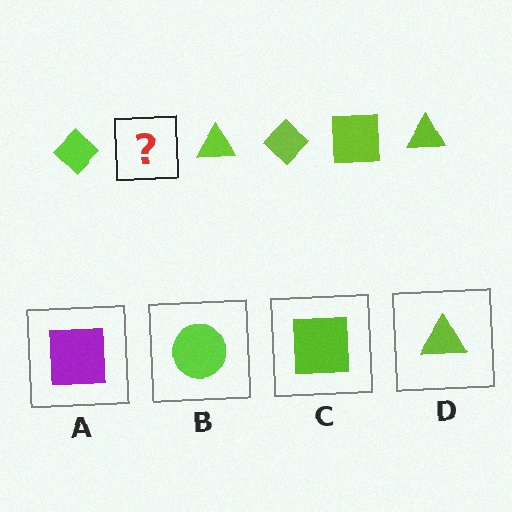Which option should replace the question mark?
Option C.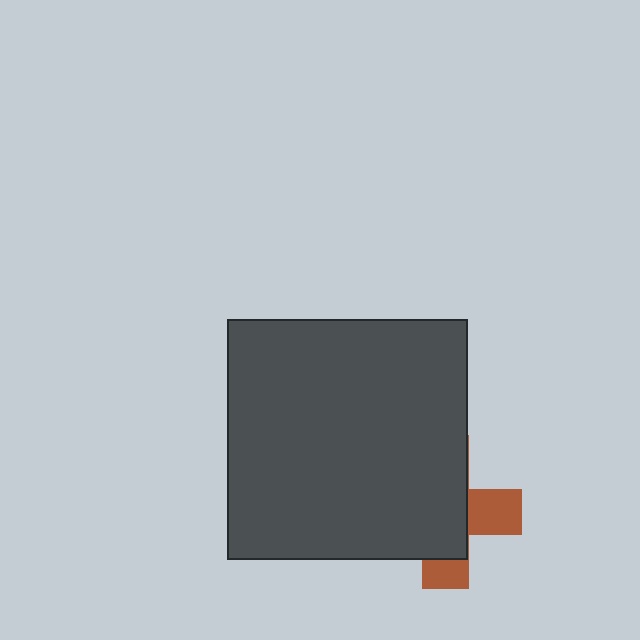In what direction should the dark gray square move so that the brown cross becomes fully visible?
The dark gray square should move left. That is the shortest direction to clear the overlap and leave the brown cross fully visible.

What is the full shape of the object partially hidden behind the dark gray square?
The partially hidden object is a brown cross.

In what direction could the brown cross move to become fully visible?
The brown cross could move right. That would shift it out from behind the dark gray square entirely.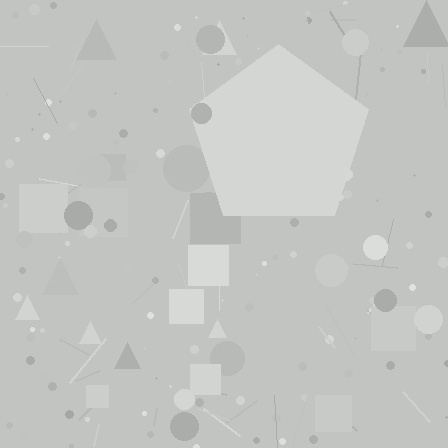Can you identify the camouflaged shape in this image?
The camouflaged shape is a pentagon.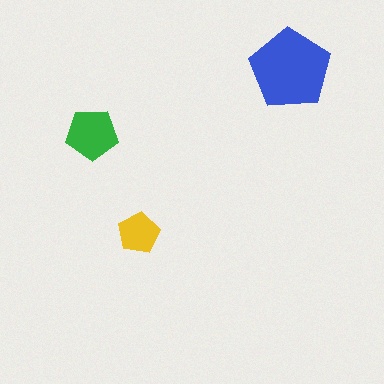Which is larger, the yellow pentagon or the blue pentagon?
The blue one.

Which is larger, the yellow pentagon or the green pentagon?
The green one.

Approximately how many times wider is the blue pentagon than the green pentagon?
About 1.5 times wider.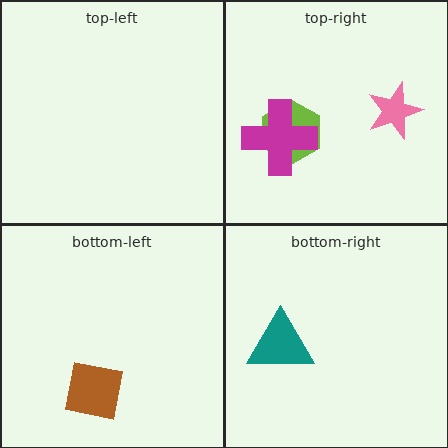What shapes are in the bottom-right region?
The teal triangle.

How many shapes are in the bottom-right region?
1.